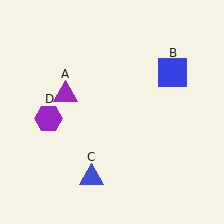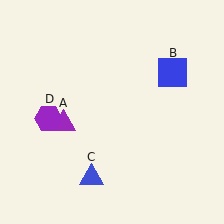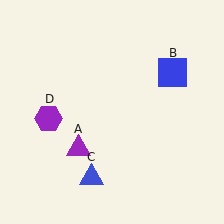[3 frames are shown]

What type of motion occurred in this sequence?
The purple triangle (object A) rotated counterclockwise around the center of the scene.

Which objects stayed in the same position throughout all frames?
Blue square (object B) and blue triangle (object C) and purple hexagon (object D) remained stationary.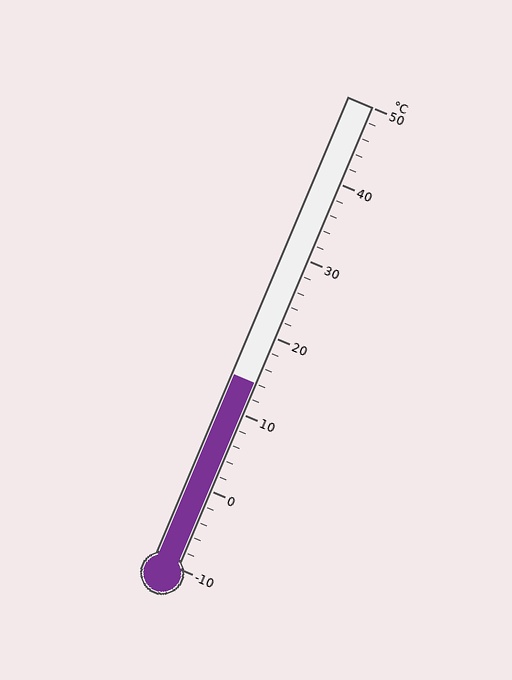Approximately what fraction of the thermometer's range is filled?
The thermometer is filled to approximately 40% of its range.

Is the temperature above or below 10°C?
The temperature is above 10°C.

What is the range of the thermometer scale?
The thermometer scale ranges from -10°C to 50°C.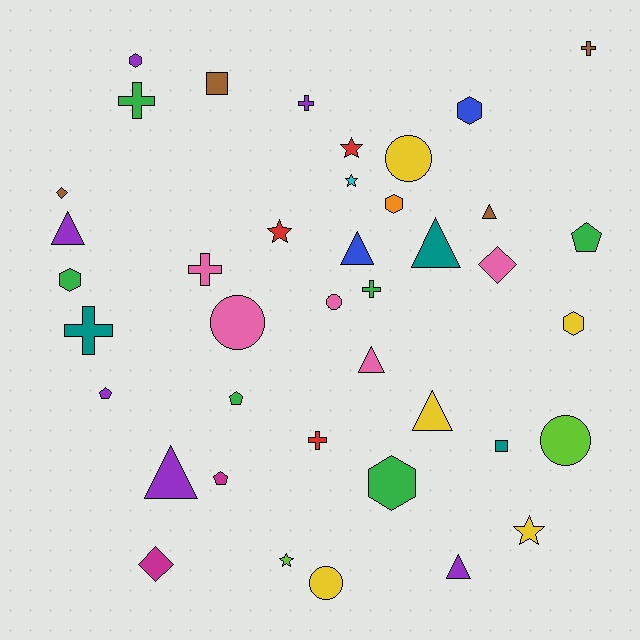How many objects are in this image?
There are 40 objects.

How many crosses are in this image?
There are 7 crosses.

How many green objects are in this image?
There are 6 green objects.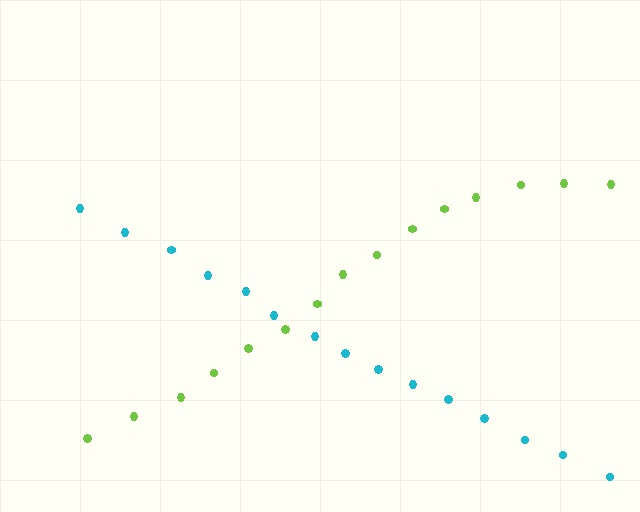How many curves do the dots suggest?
There are 2 distinct paths.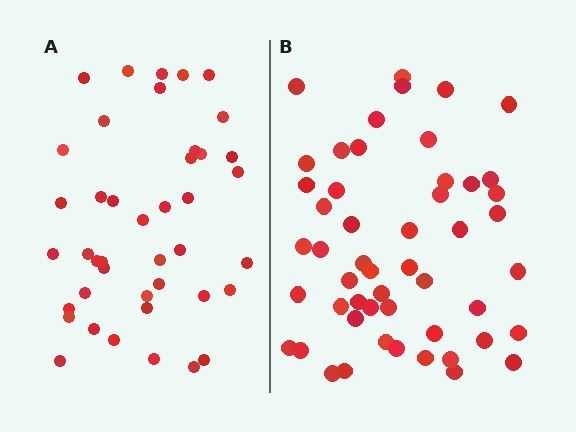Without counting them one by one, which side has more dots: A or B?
Region B (the right region) has more dots.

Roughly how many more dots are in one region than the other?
Region B has roughly 8 or so more dots than region A.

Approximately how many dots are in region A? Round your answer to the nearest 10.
About 40 dots. (The exact count is 42, which rounds to 40.)